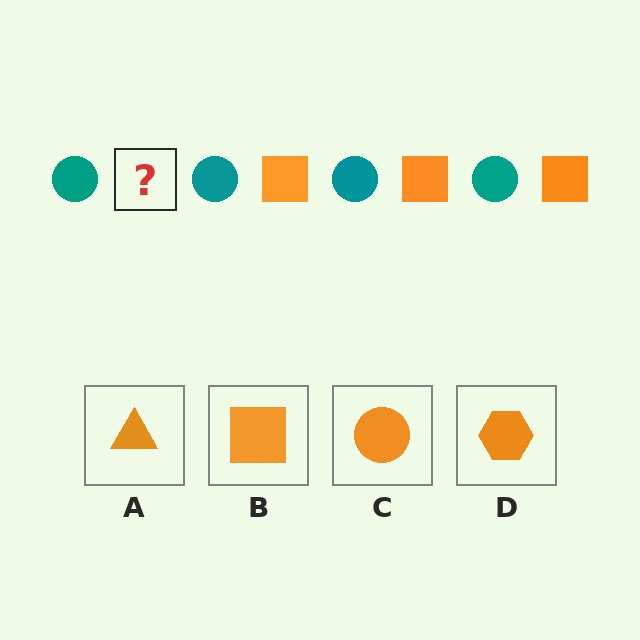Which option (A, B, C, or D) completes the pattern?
B.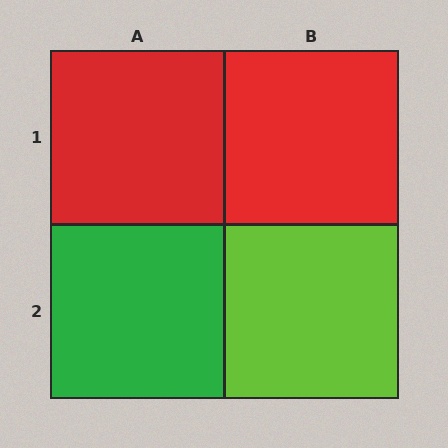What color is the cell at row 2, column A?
Green.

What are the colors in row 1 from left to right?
Red, red.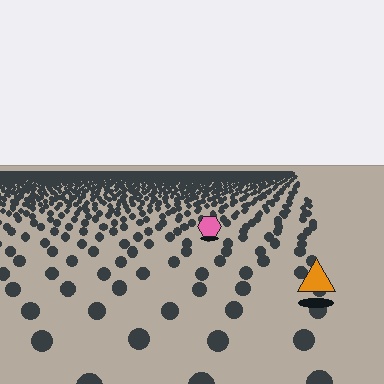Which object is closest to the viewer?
The orange triangle is closest. The texture marks near it are larger and more spread out.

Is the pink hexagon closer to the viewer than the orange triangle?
No. The orange triangle is closer — you can tell from the texture gradient: the ground texture is coarser near it.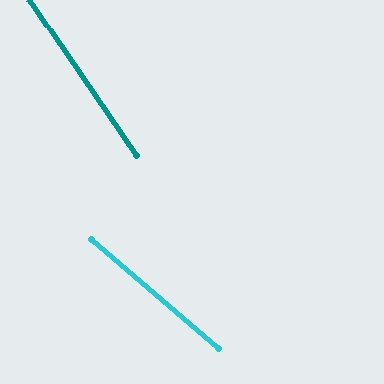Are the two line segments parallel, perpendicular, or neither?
Neither parallel nor perpendicular — they differ by about 15°.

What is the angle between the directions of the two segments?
Approximately 15 degrees.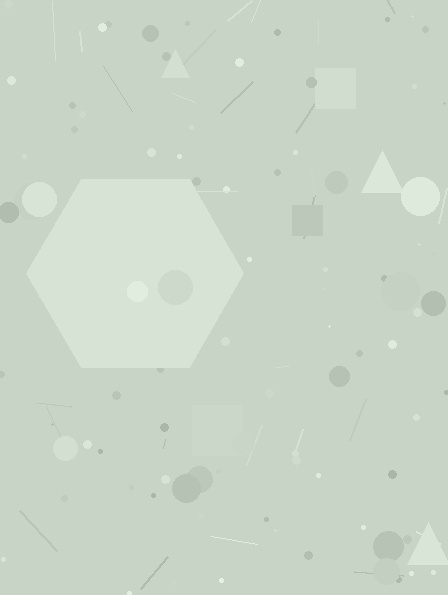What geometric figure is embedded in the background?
A hexagon is embedded in the background.